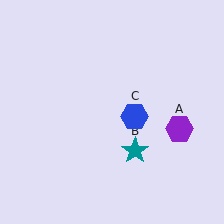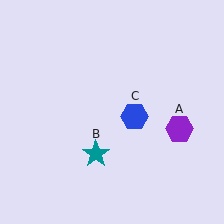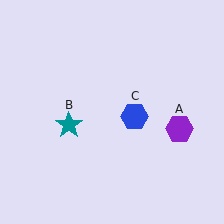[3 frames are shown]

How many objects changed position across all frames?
1 object changed position: teal star (object B).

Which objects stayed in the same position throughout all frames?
Purple hexagon (object A) and blue hexagon (object C) remained stationary.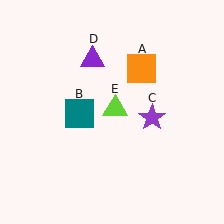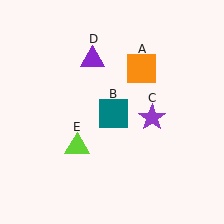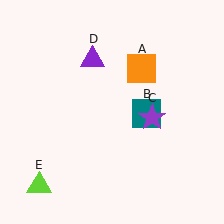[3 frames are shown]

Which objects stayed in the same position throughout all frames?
Orange square (object A) and purple star (object C) and purple triangle (object D) remained stationary.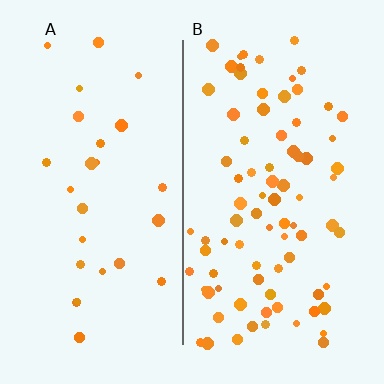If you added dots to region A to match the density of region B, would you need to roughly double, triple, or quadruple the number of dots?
Approximately triple.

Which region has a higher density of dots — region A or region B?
B (the right).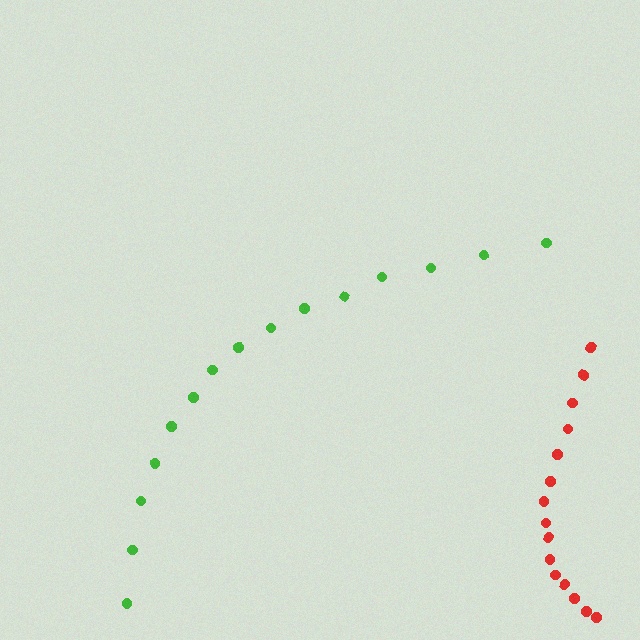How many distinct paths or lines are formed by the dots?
There are 2 distinct paths.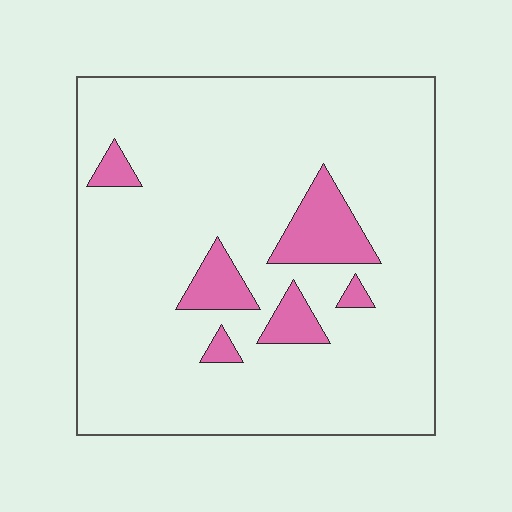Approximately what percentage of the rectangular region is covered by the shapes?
Approximately 10%.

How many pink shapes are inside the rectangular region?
6.